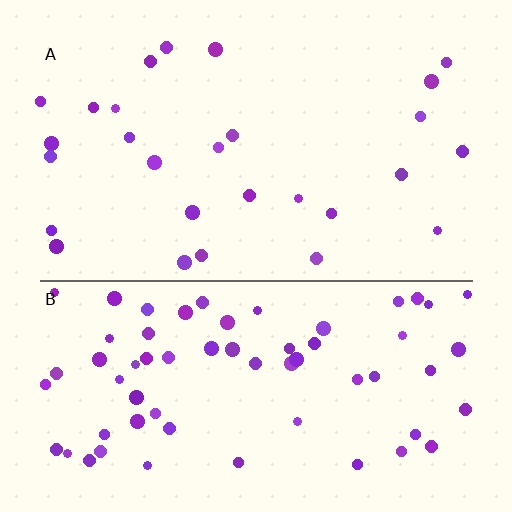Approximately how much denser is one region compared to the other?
Approximately 2.3× — region B over region A.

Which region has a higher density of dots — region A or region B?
B (the bottom).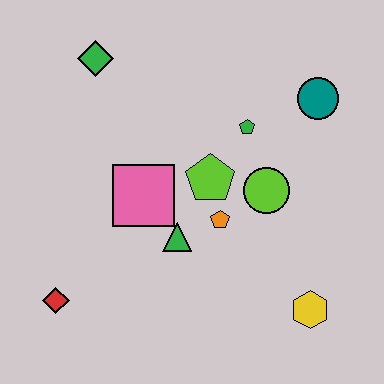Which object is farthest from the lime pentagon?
The red diamond is farthest from the lime pentagon.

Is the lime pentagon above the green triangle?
Yes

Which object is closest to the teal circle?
The green pentagon is closest to the teal circle.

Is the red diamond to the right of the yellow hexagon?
No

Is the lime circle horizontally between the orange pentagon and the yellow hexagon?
Yes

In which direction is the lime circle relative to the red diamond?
The lime circle is to the right of the red diamond.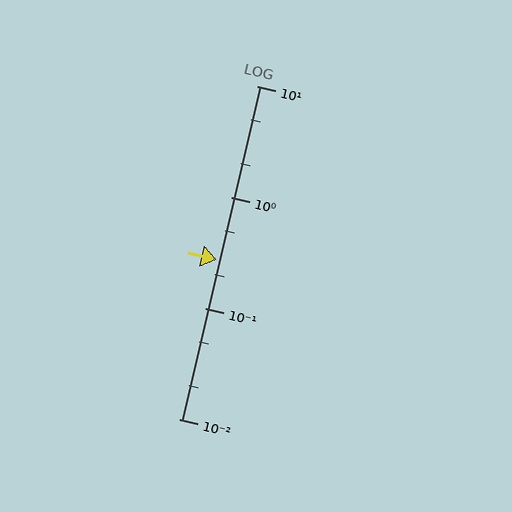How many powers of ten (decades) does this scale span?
The scale spans 3 decades, from 0.01 to 10.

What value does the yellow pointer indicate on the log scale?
The pointer indicates approximately 0.27.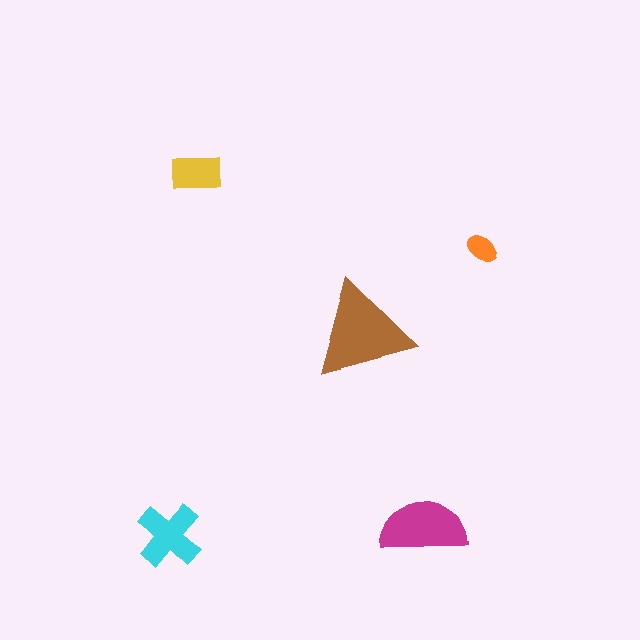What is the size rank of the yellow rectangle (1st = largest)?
4th.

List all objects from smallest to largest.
The orange ellipse, the yellow rectangle, the cyan cross, the magenta semicircle, the brown triangle.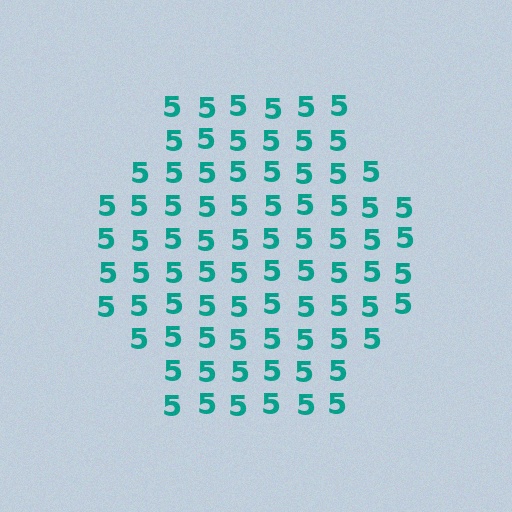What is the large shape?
The large shape is a hexagon.